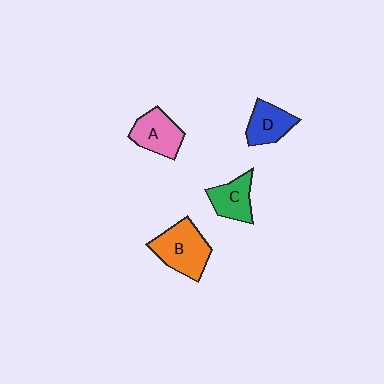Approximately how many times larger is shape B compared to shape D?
Approximately 1.5 times.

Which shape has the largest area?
Shape B (orange).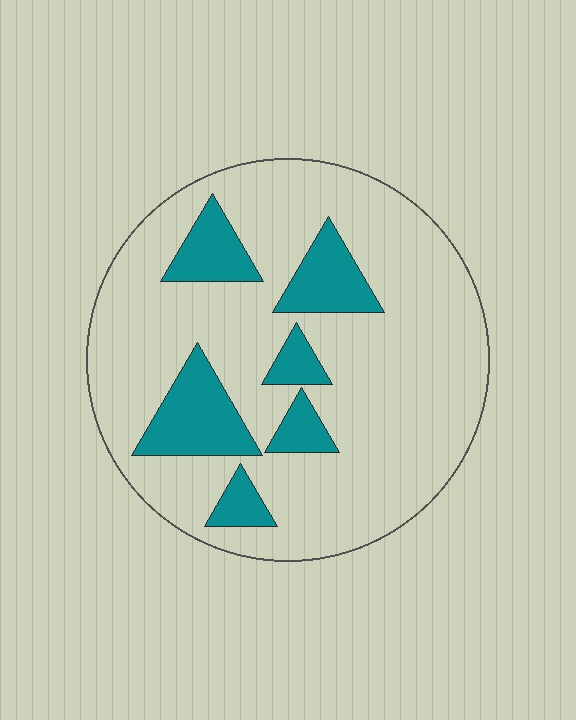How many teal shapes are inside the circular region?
6.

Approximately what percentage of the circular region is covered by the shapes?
Approximately 20%.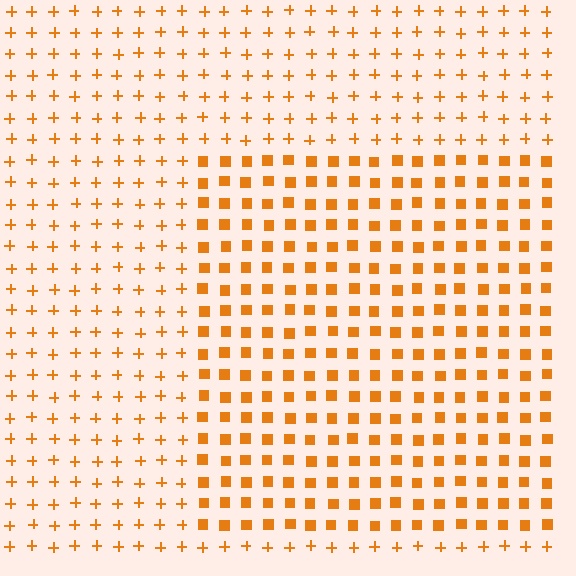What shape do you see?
I see a rectangle.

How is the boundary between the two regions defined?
The boundary is defined by a change in element shape: squares inside vs. plus signs outside. All elements share the same color and spacing.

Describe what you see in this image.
The image is filled with small orange elements arranged in a uniform grid. A rectangle-shaped region contains squares, while the surrounding area contains plus signs. The boundary is defined purely by the change in element shape.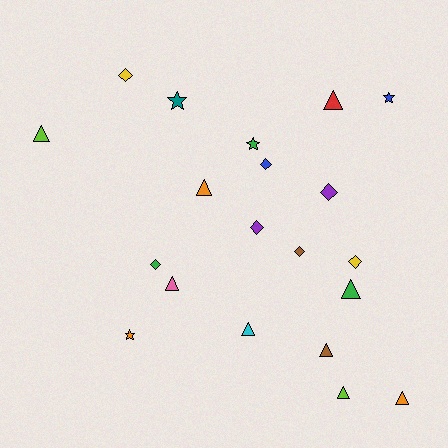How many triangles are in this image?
There are 9 triangles.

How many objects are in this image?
There are 20 objects.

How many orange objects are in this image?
There are 3 orange objects.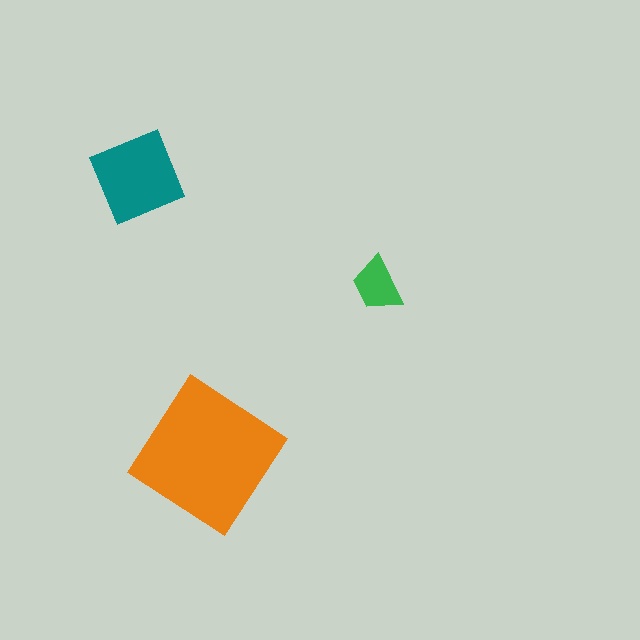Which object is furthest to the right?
The green trapezoid is rightmost.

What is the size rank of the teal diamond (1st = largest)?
2nd.